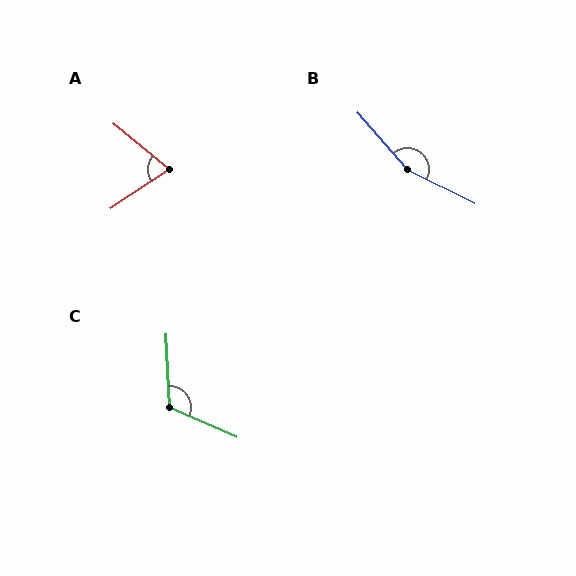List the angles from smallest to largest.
A (73°), C (116°), B (158°).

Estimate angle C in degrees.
Approximately 116 degrees.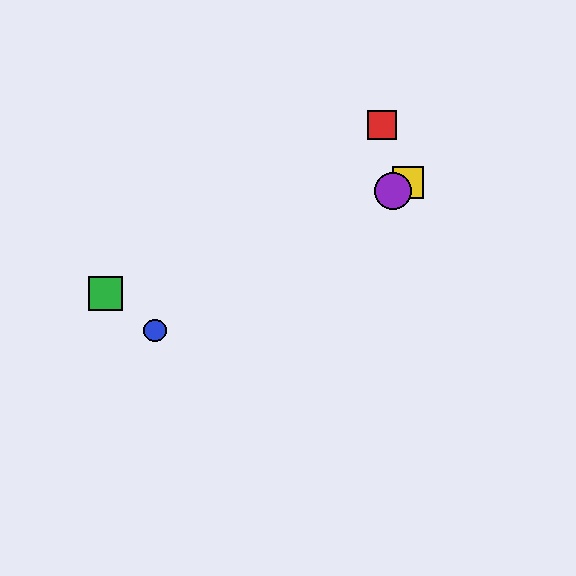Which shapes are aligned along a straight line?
The blue circle, the yellow square, the purple circle are aligned along a straight line.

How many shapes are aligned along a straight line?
3 shapes (the blue circle, the yellow square, the purple circle) are aligned along a straight line.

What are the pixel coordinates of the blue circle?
The blue circle is at (155, 330).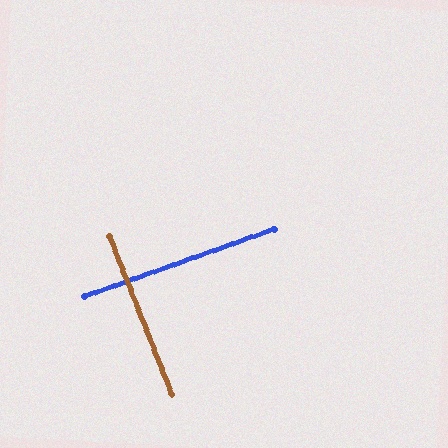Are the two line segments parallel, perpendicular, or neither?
Perpendicular — they meet at approximately 88°.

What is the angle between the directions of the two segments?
Approximately 88 degrees.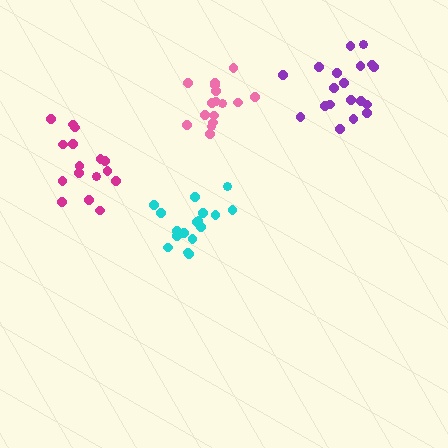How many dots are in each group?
Group 1: 19 dots, Group 2: 17 dots, Group 3: 16 dots, Group 4: 16 dots (68 total).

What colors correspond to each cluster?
The clusters are colored: purple, cyan, magenta, pink.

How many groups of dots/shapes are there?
There are 4 groups.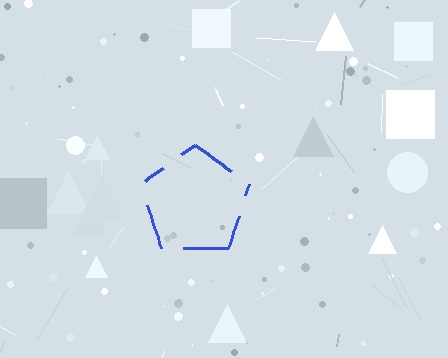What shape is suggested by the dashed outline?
The dashed outline suggests a pentagon.